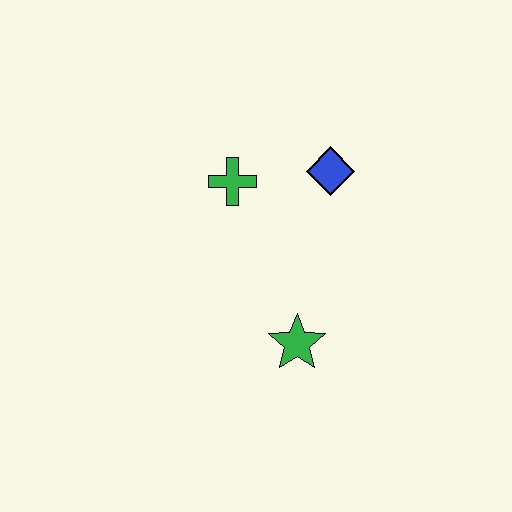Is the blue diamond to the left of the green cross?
No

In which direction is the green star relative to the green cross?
The green star is below the green cross.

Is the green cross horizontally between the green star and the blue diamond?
No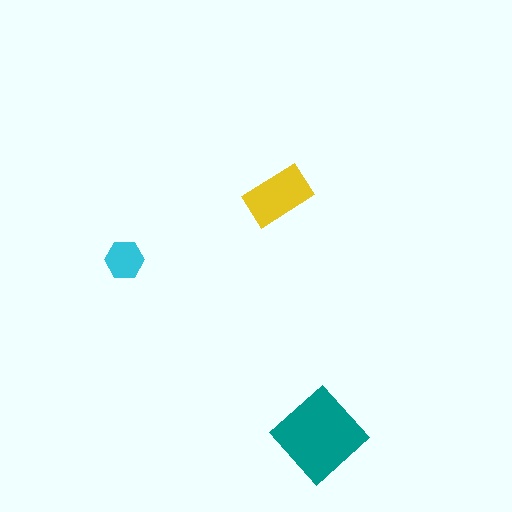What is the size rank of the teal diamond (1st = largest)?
1st.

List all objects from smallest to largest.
The cyan hexagon, the yellow rectangle, the teal diamond.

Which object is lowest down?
The teal diamond is bottommost.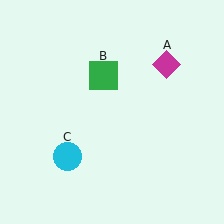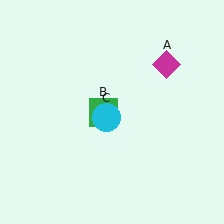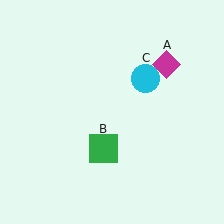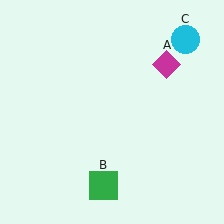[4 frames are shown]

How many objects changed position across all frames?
2 objects changed position: green square (object B), cyan circle (object C).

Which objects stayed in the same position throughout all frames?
Magenta diamond (object A) remained stationary.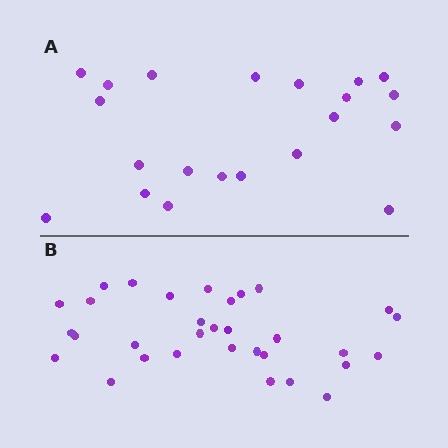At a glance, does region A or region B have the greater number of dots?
Region B (the bottom region) has more dots.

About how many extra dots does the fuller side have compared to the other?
Region B has roughly 12 or so more dots than region A.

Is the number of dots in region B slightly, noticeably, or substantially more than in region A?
Region B has substantially more. The ratio is roughly 1.5 to 1.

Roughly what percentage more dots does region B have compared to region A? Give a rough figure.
About 50% more.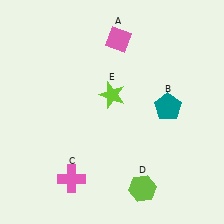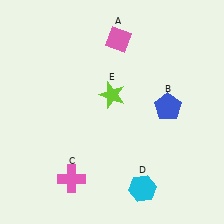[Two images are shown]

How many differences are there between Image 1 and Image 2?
There are 2 differences between the two images.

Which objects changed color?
B changed from teal to blue. D changed from lime to cyan.